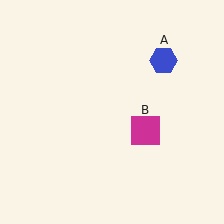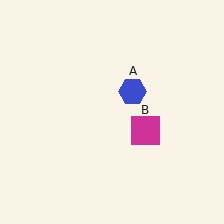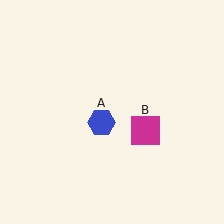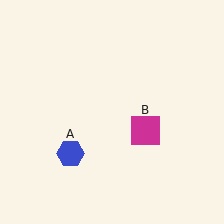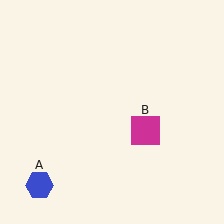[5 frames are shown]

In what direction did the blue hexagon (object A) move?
The blue hexagon (object A) moved down and to the left.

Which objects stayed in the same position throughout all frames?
Magenta square (object B) remained stationary.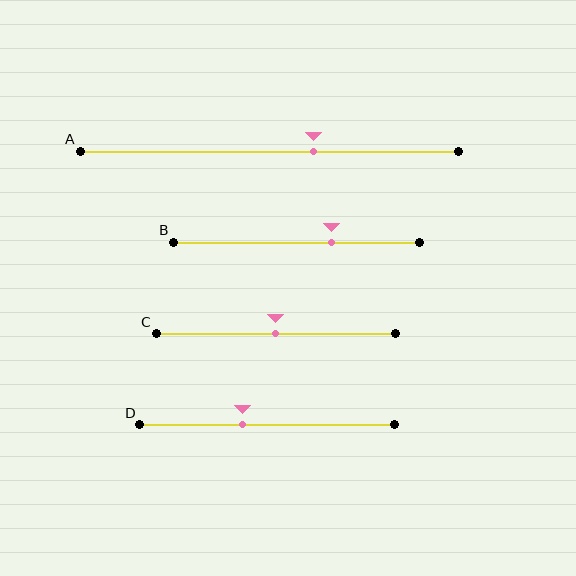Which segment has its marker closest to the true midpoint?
Segment C has its marker closest to the true midpoint.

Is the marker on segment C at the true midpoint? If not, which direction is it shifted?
Yes, the marker on segment C is at the true midpoint.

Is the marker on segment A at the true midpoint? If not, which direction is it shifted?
No, the marker on segment A is shifted to the right by about 12% of the segment length.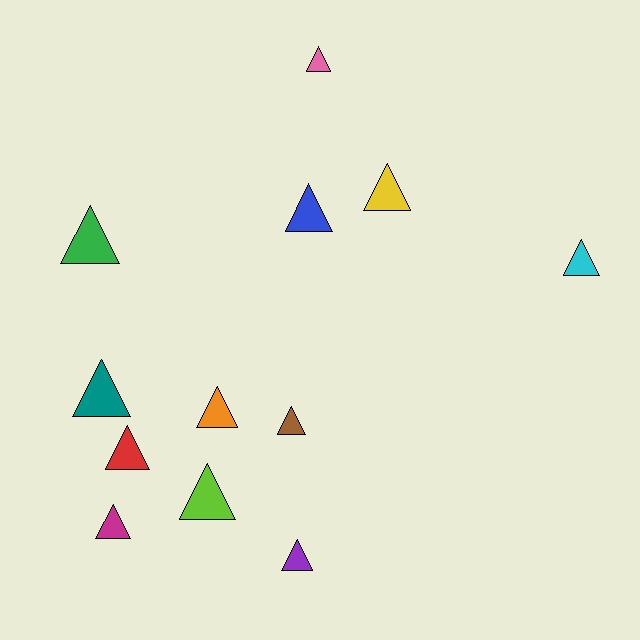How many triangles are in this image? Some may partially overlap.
There are 12 triangles.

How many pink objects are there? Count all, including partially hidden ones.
There is 1 pink object.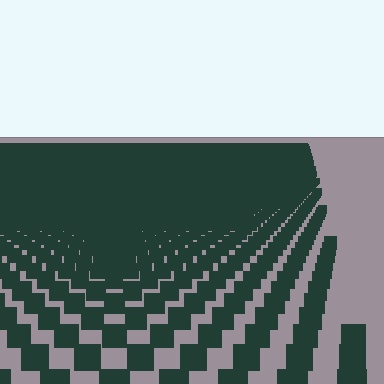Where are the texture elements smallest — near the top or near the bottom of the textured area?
Near the top.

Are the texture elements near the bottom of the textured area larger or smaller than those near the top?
Larger. Near the bottom, elements are closer to the viewer and appear at a bigger on-screen size.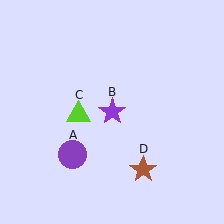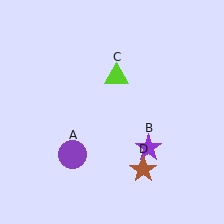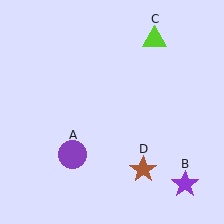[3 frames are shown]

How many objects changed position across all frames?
2 objects changed position: purple star (object B), lime triangle (object C).